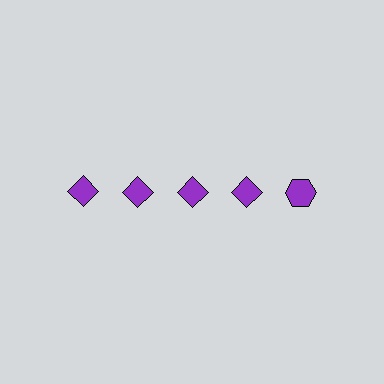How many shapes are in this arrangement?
There are 5 shapes arranged in a grid pattern.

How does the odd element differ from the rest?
It has a different shape: hexagon instead of diamond.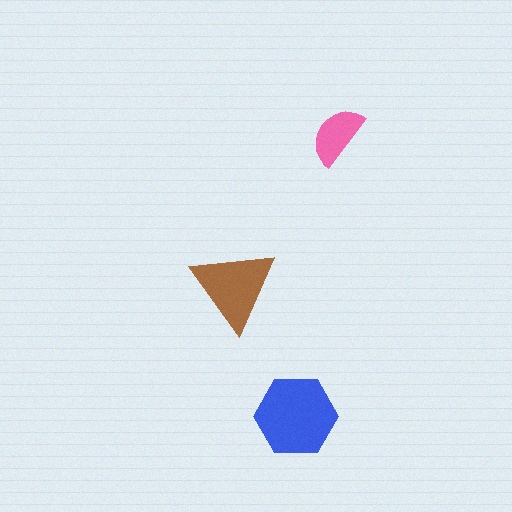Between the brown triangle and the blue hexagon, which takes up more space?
The blue hexagon.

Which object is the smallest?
The pink semicircle.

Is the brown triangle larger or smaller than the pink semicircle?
Larger.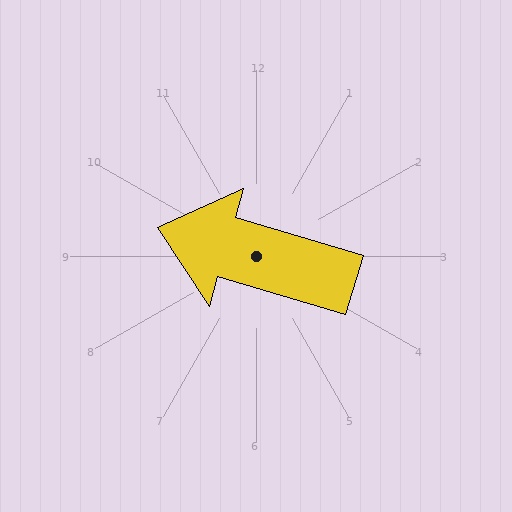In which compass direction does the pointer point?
West.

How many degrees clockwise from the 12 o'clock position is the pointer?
Approximately 286 degrees.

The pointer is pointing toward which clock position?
Roughly 10 o'clock.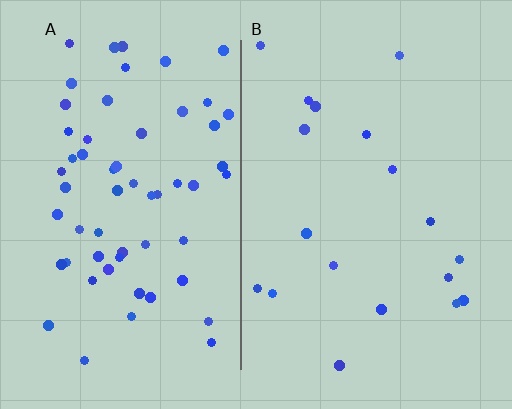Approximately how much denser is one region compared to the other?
Approximately 3.2× — region A over region B.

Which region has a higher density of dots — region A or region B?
A (the left).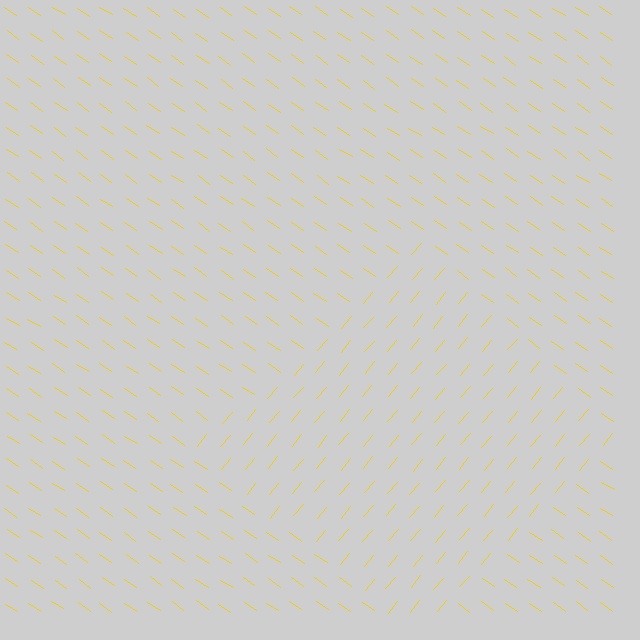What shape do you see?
I see a diamond.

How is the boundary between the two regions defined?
The boundary is defined purely by a change in line orientation (approximately 84 degrees difference). All lines are the same color and thickness.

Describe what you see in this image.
The image is filled with small yellow line segments. A diamond region in the image has lines oriented differently from the surrounding lines, creating a visible texture boundary.